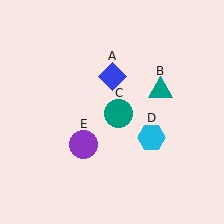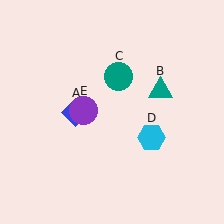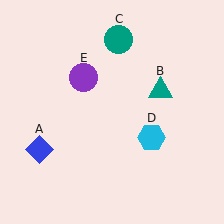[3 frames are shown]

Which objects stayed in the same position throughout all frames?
Teal triangle (object B) and cyan hexagon (object D) remained stationary.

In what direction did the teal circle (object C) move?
The teal circle (object C) moved up.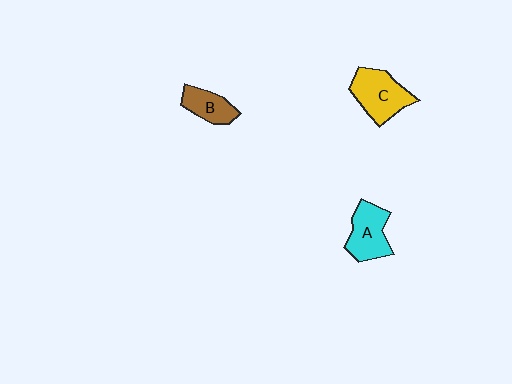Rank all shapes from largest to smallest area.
From largest to smallest: C (yellow), A (cyan), B (brown).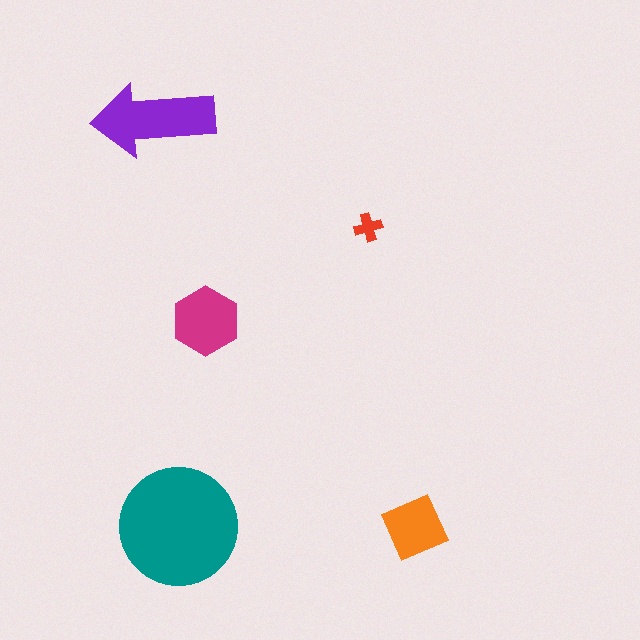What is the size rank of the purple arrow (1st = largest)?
2nd.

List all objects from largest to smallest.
The teal circle, the purple arrow, the magenta hexagon, the orange diamond, the red cross.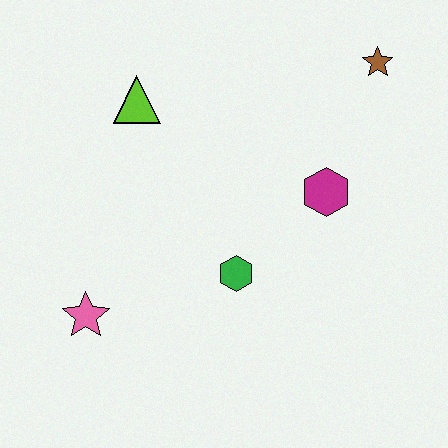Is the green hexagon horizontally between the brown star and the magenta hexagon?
No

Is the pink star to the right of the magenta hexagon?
No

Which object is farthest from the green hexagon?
The brown star is farthest from the green hexagon.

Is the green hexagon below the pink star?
No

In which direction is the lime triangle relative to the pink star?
The lime triangle is above the pink star.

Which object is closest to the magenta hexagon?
The green hexagon is closest to the magenta hexagon.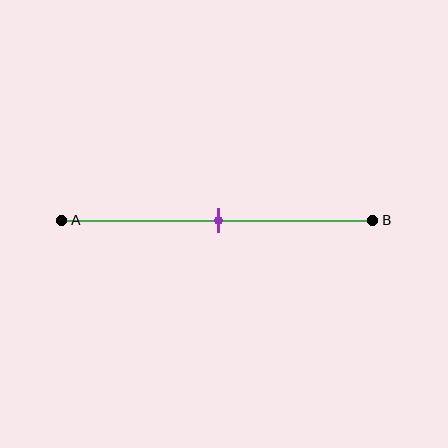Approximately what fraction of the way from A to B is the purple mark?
The purple mark is approximately 50% of the way from A to B.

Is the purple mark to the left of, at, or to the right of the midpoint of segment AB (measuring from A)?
The purple mark is approximately at the midpoint of segment AB.